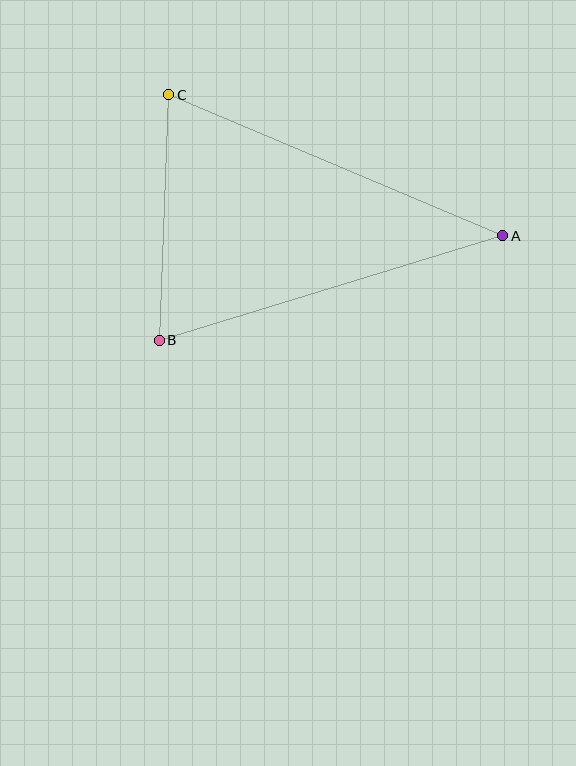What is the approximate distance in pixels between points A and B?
The distance between A and B is approximately 359 pixels.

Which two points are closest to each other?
Points B and C are closest to each other.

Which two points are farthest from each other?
Points A and C are farthest from each other.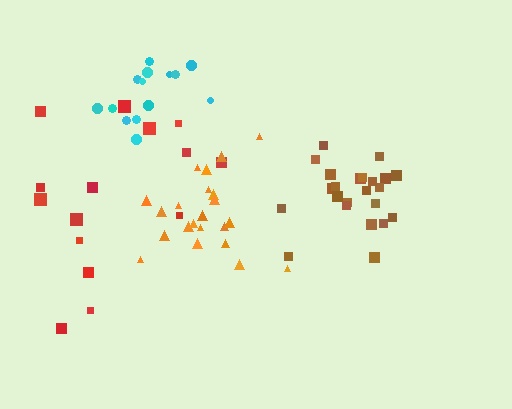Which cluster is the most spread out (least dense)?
Red.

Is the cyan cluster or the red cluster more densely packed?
Cyan.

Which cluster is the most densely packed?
Brown.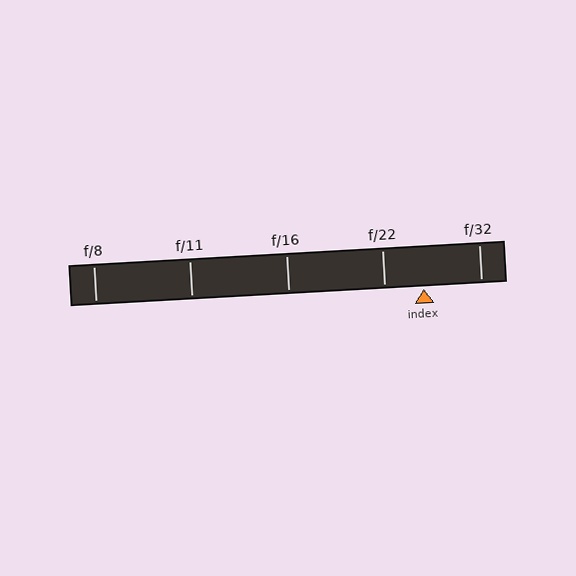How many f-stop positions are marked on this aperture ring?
There are 5 f-stop positions marked.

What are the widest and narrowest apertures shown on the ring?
The widest aperture shown is f/8 and the narrowest is f/32.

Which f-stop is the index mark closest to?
The index mark is closest to f/22.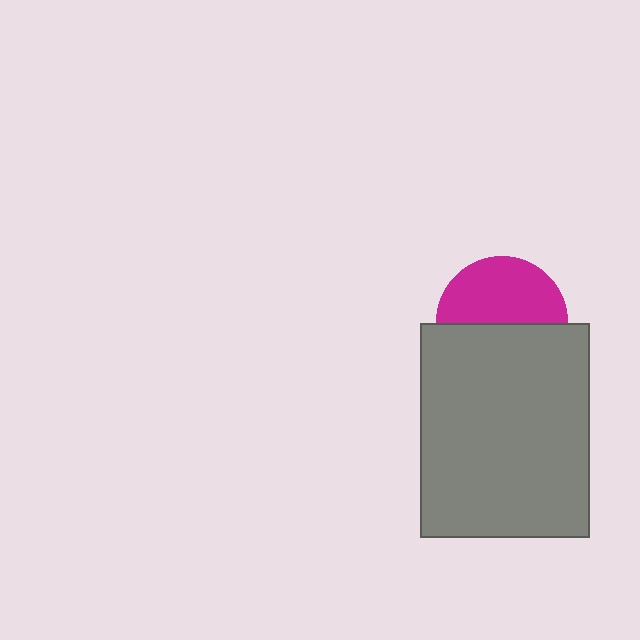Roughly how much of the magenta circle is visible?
About half of it is visible (roughly 51%).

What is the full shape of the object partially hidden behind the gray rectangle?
The partially hidden object is a magenta circle.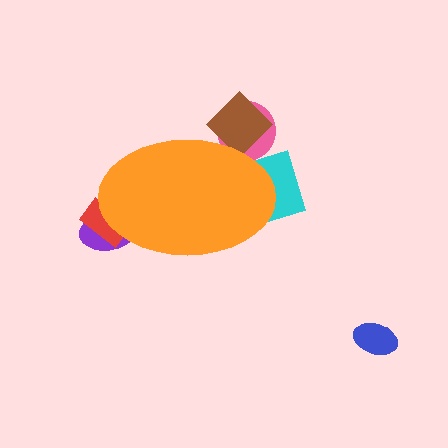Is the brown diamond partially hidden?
Yes, the brown diamond is partially hidden behind the orange ellipse.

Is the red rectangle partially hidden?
Yes, the red rectangle is partially hidden behind the orange ellipse.